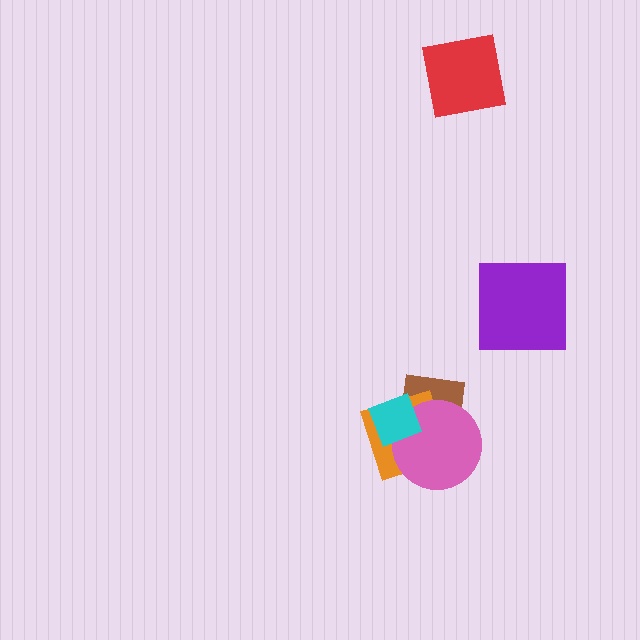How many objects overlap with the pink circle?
3 objects overlap with the pink circle.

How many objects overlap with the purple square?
0 objects overlap with the purple square.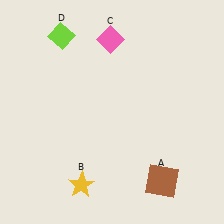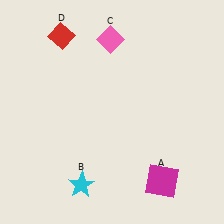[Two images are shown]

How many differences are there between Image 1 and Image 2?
There are 3 differences between the two images.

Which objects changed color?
A changed from brown to magenta. B changed from yellow to cyan. D changed from lime to red.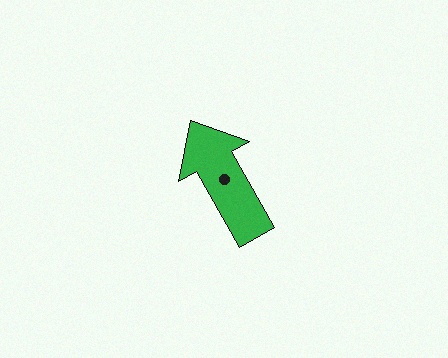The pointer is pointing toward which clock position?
Roughly 11 o'clock.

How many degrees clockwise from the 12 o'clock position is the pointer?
Approximately 330 degrees.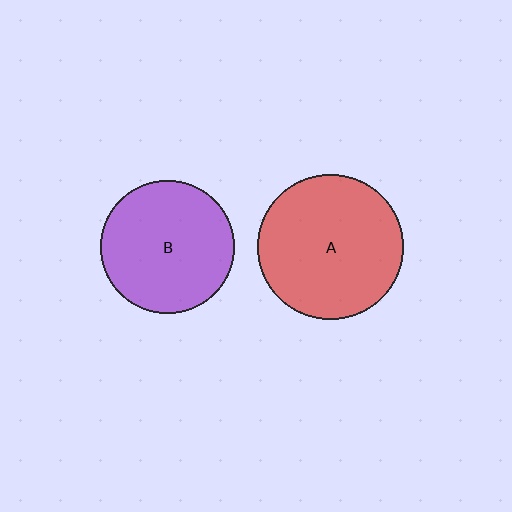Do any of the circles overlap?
No, none of the circles overlap.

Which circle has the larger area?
Circle A (red).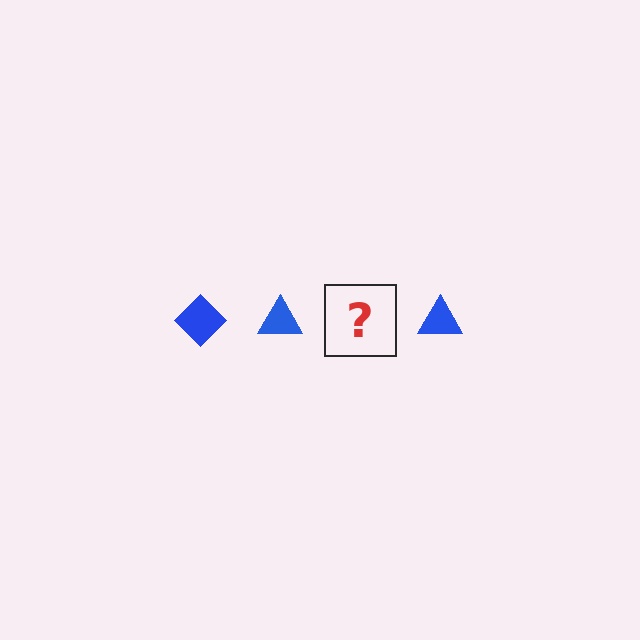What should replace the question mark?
The question mark should be replaced with a blue diamond.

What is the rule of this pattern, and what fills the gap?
The rule is that the pattern cycles through diamond, triangle shapes in blue. The gap should be filled with a blue diamond.